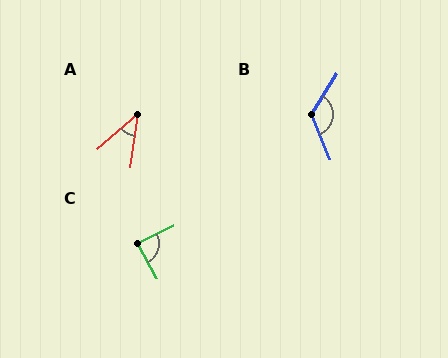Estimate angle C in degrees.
Approximately 86 degrees.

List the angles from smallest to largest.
A (41°), C (86°), B (126°).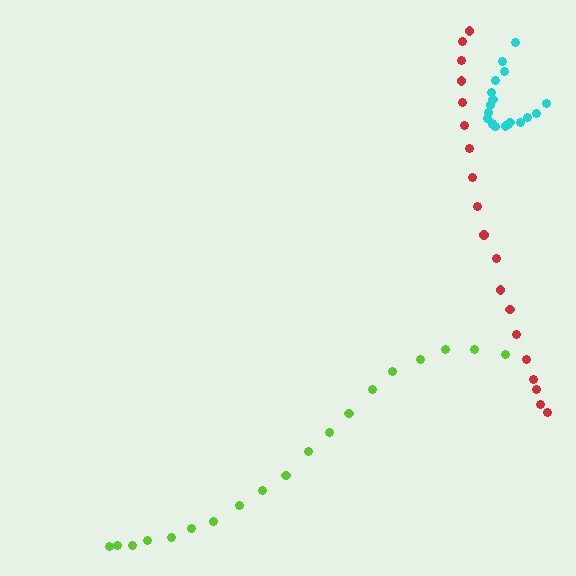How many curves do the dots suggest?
There are 3 distinct paths.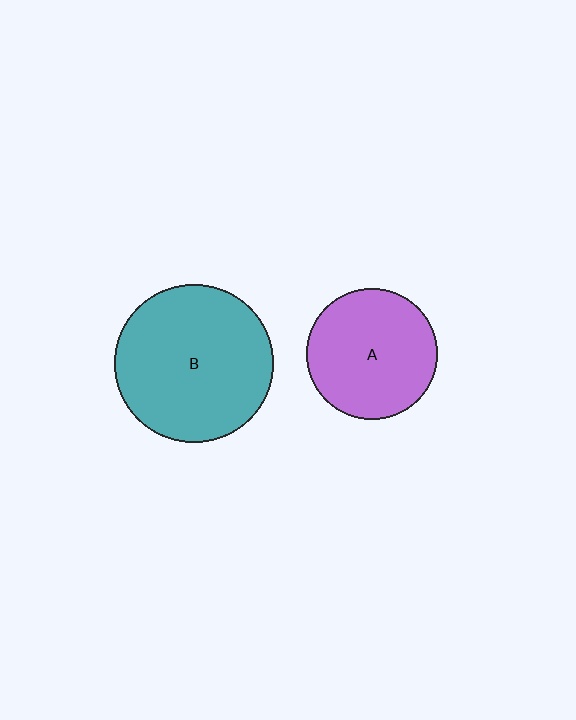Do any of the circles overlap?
No, none of the circles overlap.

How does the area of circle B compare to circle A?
Approximately 1.5 times.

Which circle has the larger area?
Circle B (teal).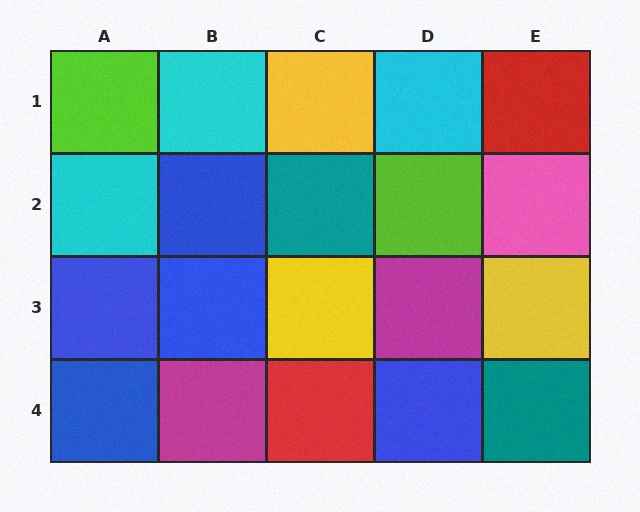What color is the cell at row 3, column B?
Blue.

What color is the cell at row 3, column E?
Yellow.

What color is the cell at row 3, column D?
Magenta.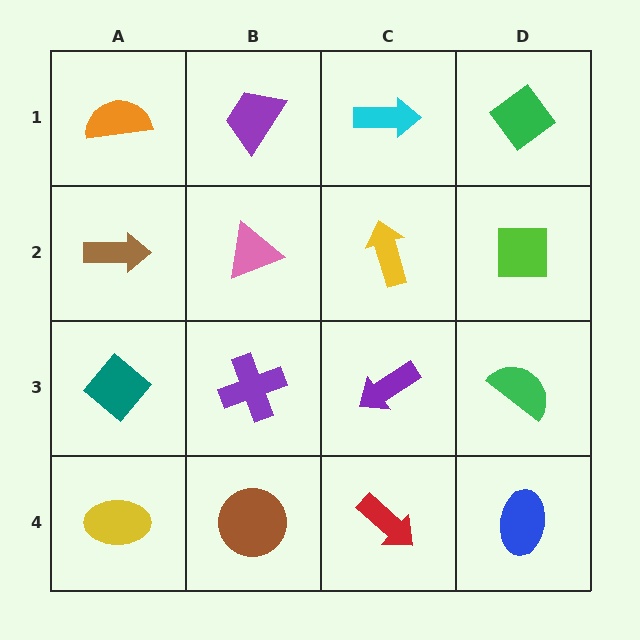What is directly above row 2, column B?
A purple trapezoid.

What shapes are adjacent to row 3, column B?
A pink triangle (row 2, column B), a brown circle (row 4, column B), a teal diamond (row 3, column A), a purple arrow (row 3, column C).